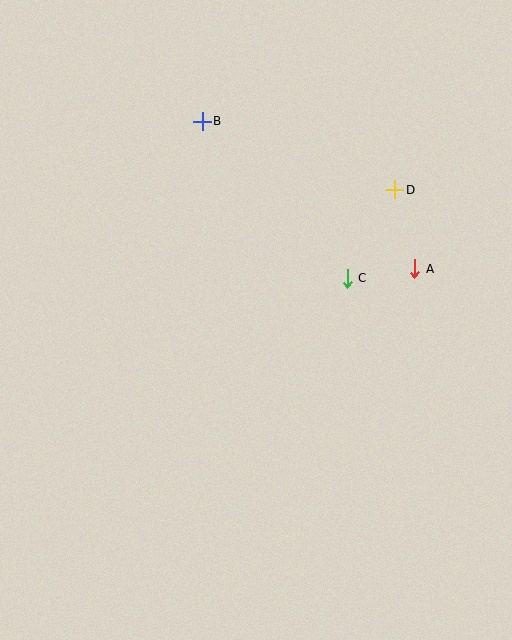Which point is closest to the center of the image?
Point C at (347, 278) is closest to the center.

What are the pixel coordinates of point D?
Point D is at (394, 190).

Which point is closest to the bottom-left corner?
Point C is closest to the bottom-left corner.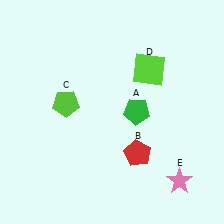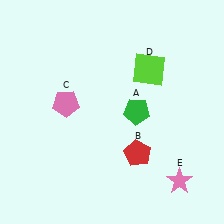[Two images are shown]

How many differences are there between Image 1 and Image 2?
There is 1 difference between the two images.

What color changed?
The pentagon (C) changed from lime in Image 1 to pink in Image 2.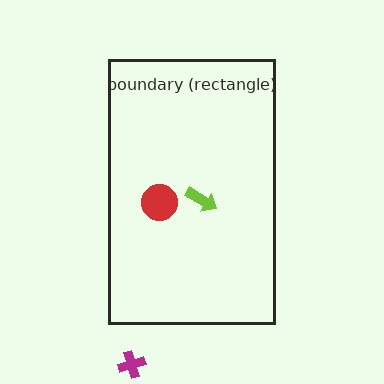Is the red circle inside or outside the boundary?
Inside.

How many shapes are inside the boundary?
2 inside, 1 outside.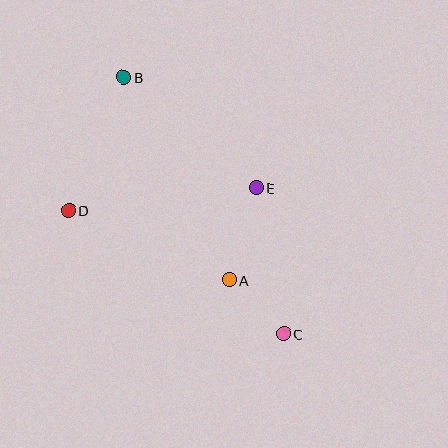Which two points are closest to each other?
Points A and C are closest to each other.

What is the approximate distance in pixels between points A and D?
The distance between A and D is approximately 175 pixels.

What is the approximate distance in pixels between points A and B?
The distance between A and B is approximately 229 pixels.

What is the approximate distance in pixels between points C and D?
The distance between C and D is approximately 248 pixels.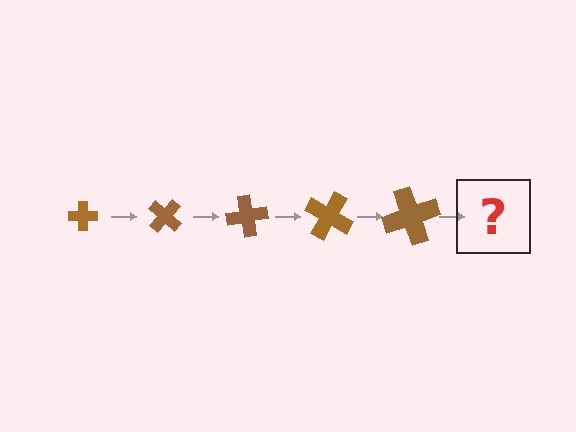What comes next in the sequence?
The next element should be a cross, larger than the previous one and rotated 200 degrees from the start.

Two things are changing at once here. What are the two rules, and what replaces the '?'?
The two rules are that the cross grows larger each step and it rotates 40 degrees each step. The '?' should be a cross, larger than the previous one and rotated 200 degrees from the start.